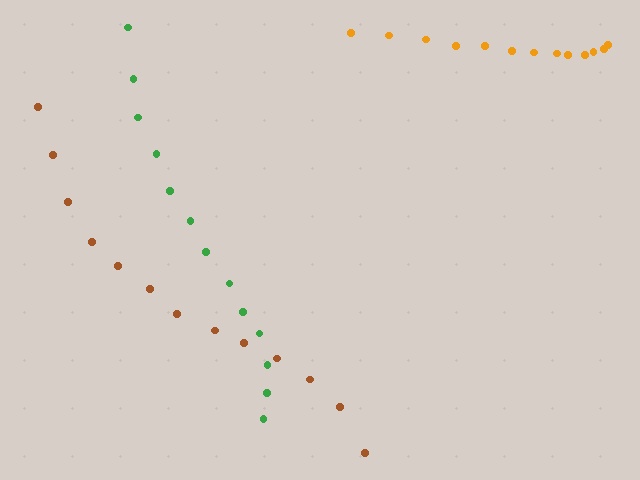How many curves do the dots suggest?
There are 3 distinct paths.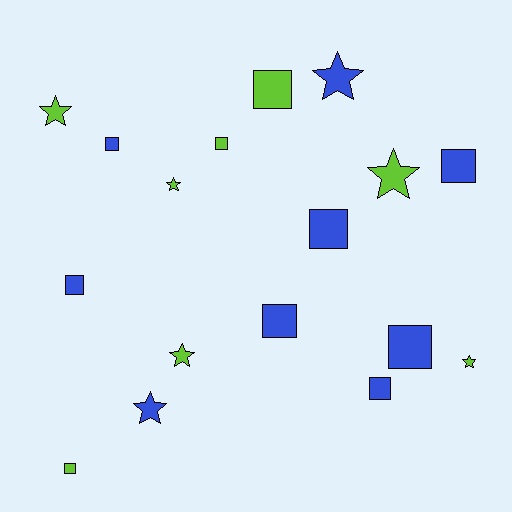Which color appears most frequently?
Blue, with 9 objects.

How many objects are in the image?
There are 17 objects.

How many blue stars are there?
There are 2 blue stars.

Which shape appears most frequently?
Square, with 10 objects.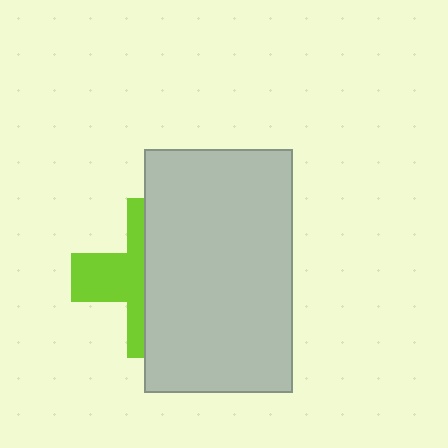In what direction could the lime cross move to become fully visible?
The lime cross could move left. That would shift it out from behind the light gray rectangle entirely.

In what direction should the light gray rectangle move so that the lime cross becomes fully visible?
The light gray rectangle should move right. That is the shortest direction to clear the overlap and leave the lime cross fully visible.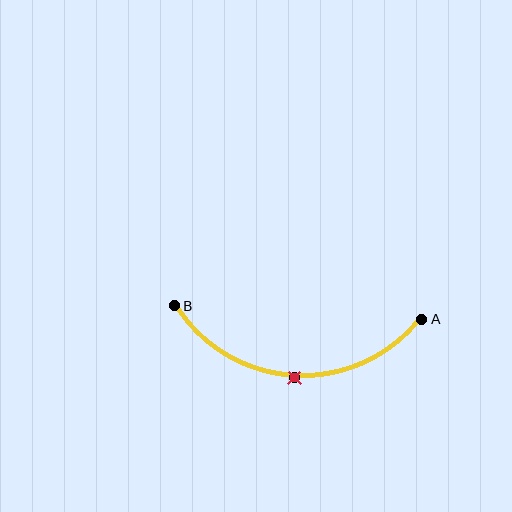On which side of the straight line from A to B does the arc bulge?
The arc bulges below the straight line connecting A and B.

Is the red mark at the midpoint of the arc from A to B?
Yes. The red mark lies on the arc at equal arc-length from both A and B — it is the arc midpoint.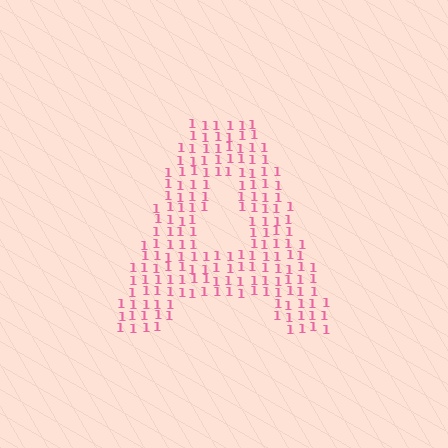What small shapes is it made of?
It is made of small digit 1's.